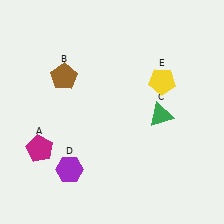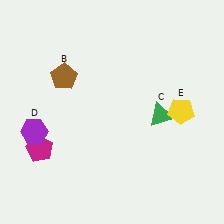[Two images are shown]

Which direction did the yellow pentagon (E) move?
The yellow pentagon (E) moved down.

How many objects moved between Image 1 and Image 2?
2 objects moved between the two images.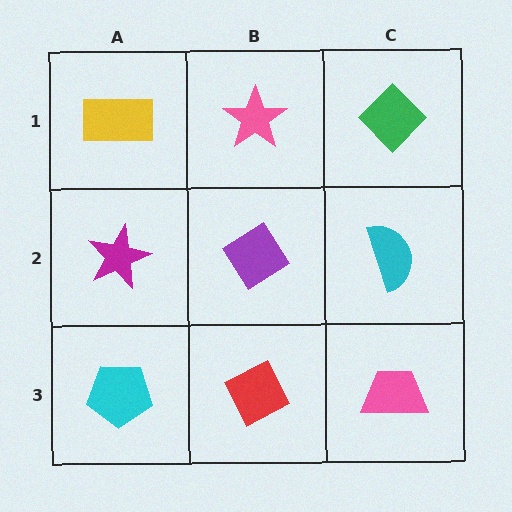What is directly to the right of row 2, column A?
A purple diamond.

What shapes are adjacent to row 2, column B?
A pink star (row 1, column B), a red diamond (row 3, column B), a magenta star (row 2, column A), a cyan semicircle (row 2, column C).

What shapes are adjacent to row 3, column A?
A magenta star (row 2, column A), a red diamond (row 3, column B).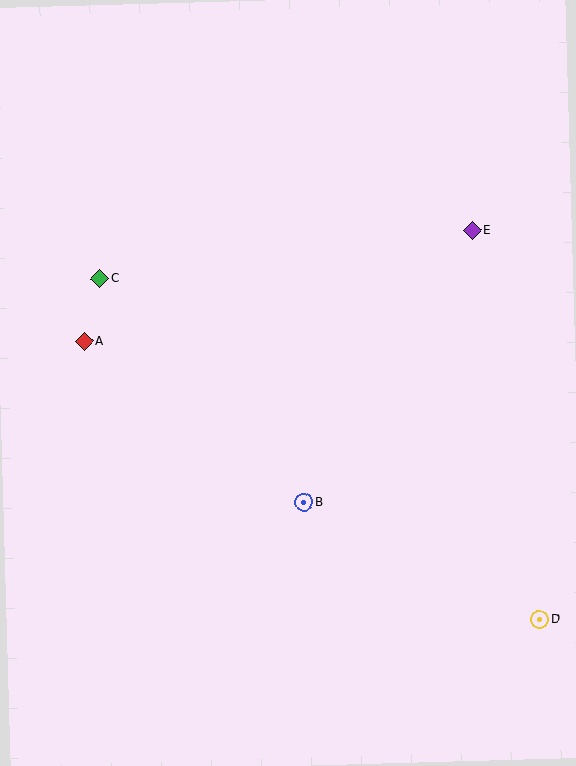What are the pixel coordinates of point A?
Point A is at (84, 342).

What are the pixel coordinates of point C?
Point C is at (100, 279).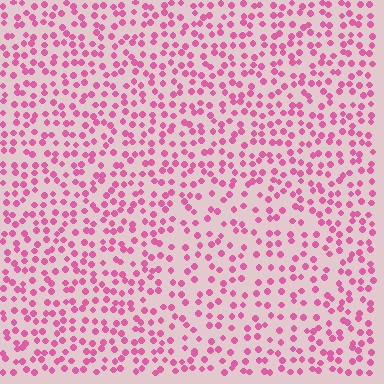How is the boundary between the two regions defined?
The boundary is defined by a change in element density (approximately 1.5x ratio). All elements are the same color, size, and shape.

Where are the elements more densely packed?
The elements are more densely packed outside the circle boundary.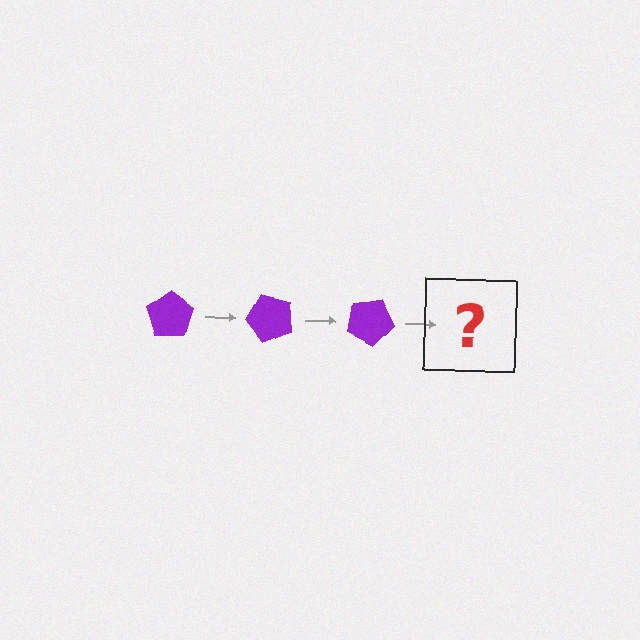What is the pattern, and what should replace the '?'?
The pattern is that the pentagon rotates 50 degrees each step. The '?' should be a purple pentagon rotated 150 degrees.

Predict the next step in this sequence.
The next step is a purple pentagon rotated 150 degrees.